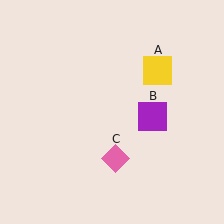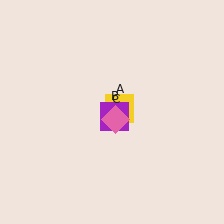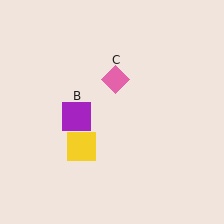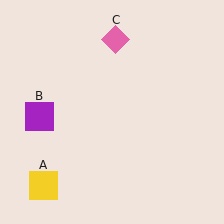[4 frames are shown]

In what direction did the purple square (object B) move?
The purple square (object B) moved left.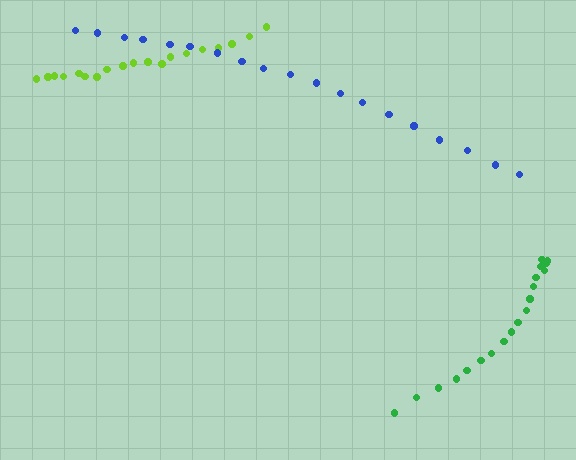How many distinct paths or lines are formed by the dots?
There are 3 distinct paths.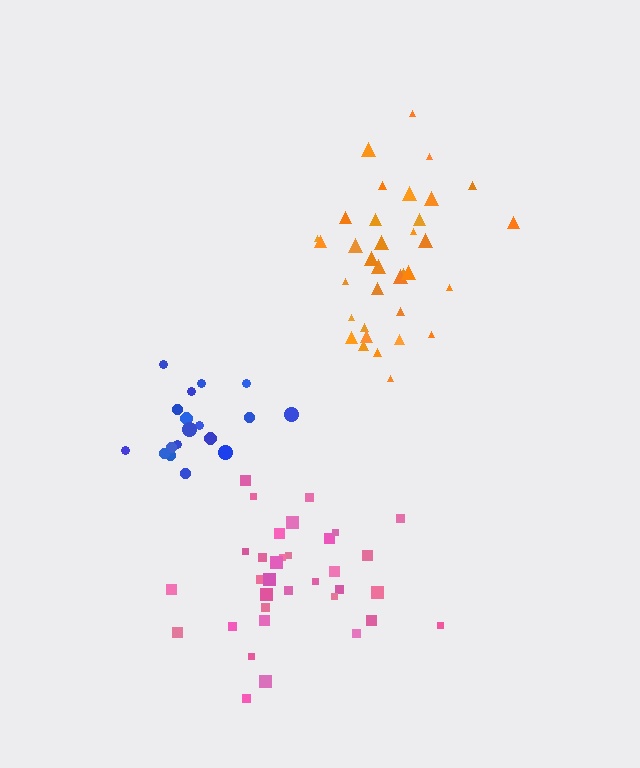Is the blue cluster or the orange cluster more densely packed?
Blue.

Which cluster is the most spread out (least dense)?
Orange.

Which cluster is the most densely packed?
Blue.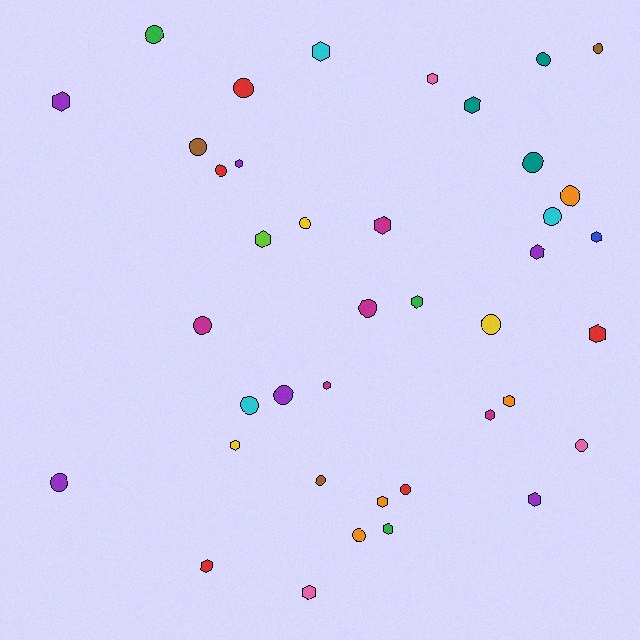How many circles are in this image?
There are 20 circles.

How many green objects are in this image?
There are 3 green objects.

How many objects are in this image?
There are 40 objects.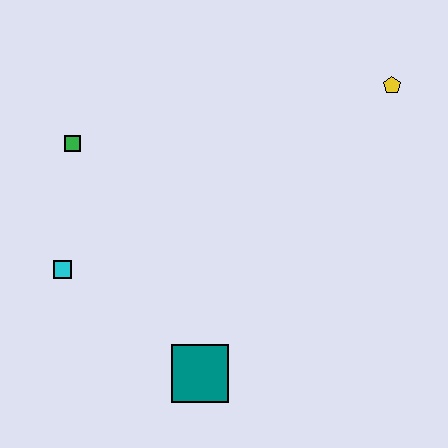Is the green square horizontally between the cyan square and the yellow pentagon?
Yes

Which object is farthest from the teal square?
The yellow pentagon is farthest from the teal square.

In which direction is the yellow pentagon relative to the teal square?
The yellow pentagon is above the teal square.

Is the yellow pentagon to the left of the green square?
No